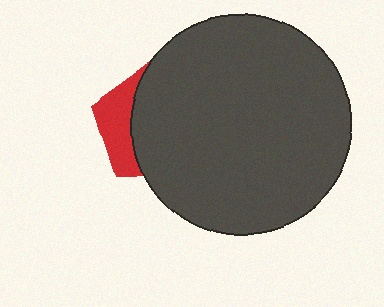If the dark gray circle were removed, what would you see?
You would see the complete red pentagon.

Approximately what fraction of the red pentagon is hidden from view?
Roughly 69% of the red pentagon is hidden behind the dark gray circle.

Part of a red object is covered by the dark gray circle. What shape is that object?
It is a pentagon.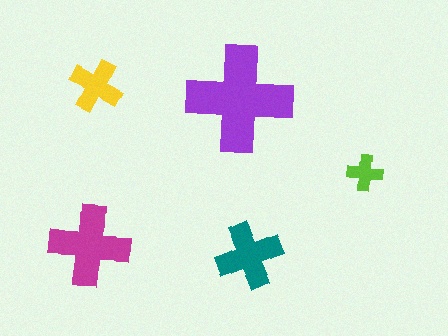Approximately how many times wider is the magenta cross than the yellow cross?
About 1.5 times wider.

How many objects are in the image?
There are 5 objects in the image.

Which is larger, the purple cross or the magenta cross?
The purple one.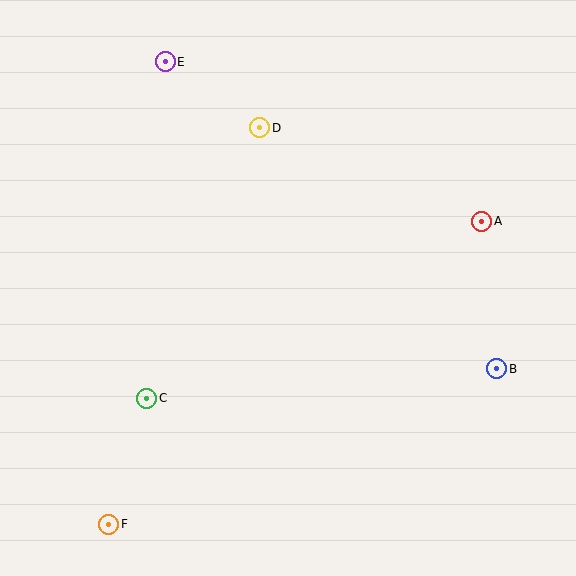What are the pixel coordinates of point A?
Point A is at (482, 221).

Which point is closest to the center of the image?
Point D at (260, 128) is closest to the center.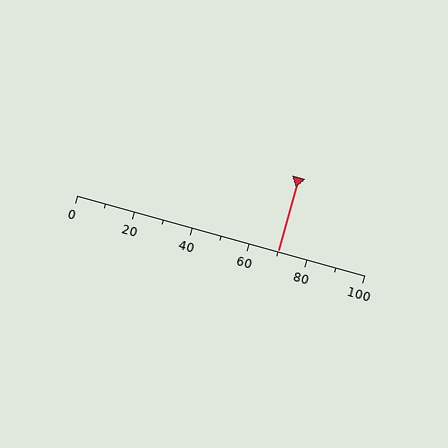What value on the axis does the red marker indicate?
The marker indicates approximately 70.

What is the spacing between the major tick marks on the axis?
The major ticks are spaced 20 apart.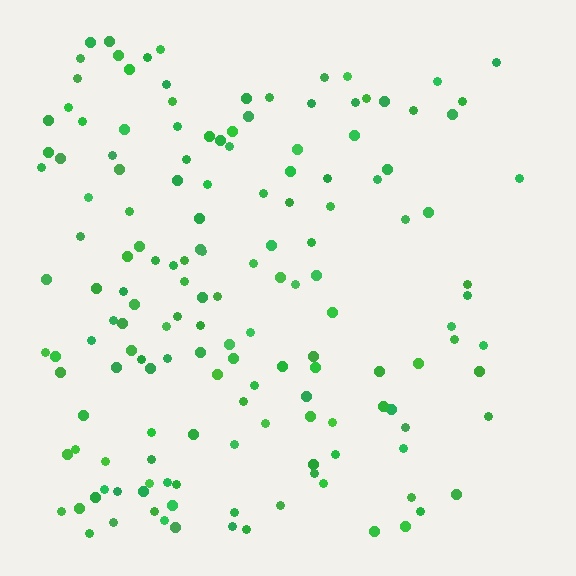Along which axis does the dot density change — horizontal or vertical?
Horizontal.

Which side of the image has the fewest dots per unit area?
The right.